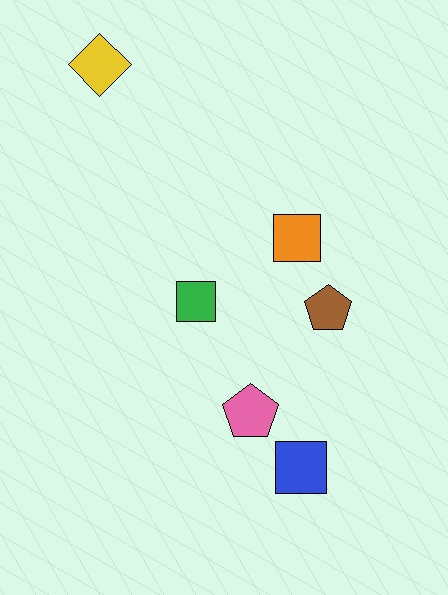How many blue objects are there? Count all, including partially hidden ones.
There is 1 blue object.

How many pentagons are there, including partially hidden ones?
There are 2 pentagons.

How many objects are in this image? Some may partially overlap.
There are 6 objects.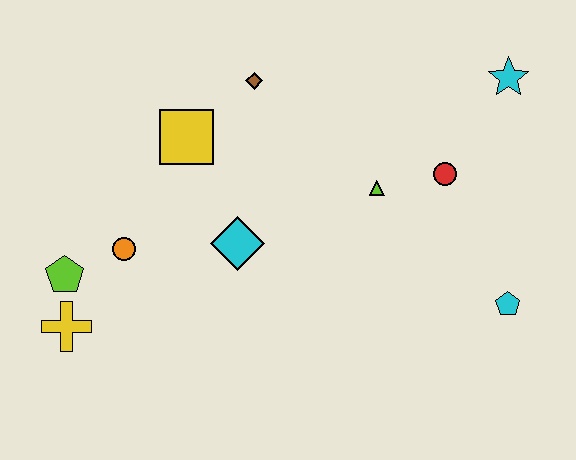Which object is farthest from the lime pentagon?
The cyan star is farthest from the lime pentagon.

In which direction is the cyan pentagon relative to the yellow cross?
The cyan pentagon is to the right of the yellow cross.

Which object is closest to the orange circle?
The lime pentagon is closest to the orange circle.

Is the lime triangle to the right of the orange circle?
Yes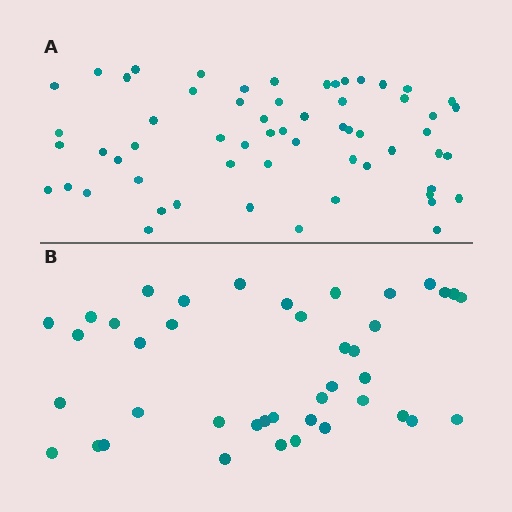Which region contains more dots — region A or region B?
Region A (the top region) has more dots.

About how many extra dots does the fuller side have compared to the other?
Region A has approximately 20 more dots than region B.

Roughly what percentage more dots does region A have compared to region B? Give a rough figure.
About 45% more.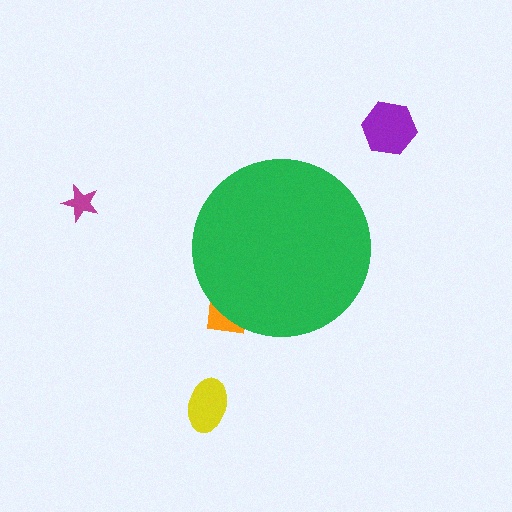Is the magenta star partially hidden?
No, the magenta star is fully visible.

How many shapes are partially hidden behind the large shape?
1 shape is partially hidden.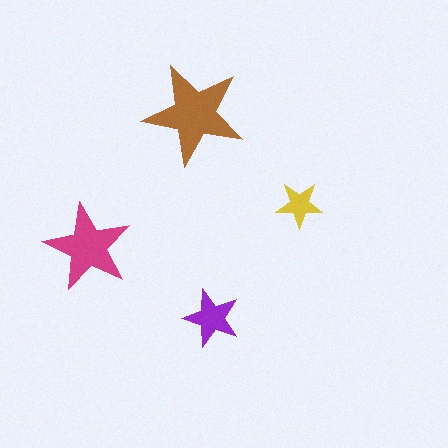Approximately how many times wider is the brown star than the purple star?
About 2 times wider.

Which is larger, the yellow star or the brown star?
The brown one.